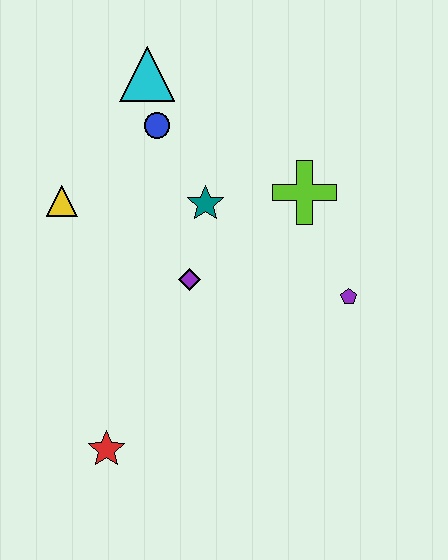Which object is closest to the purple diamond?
The teal star is closest to the purple diamond.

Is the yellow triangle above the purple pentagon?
Yes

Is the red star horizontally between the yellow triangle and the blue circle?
Yes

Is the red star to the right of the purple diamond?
No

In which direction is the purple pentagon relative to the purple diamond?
The purple pentagon is to the right of the purple diamond.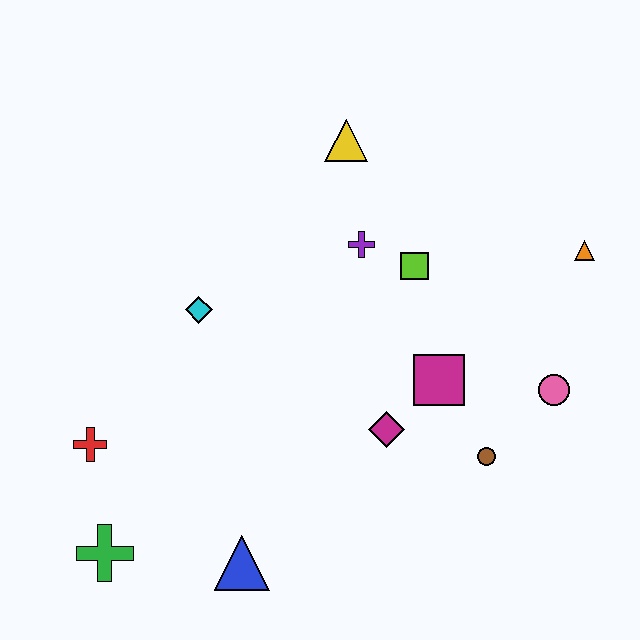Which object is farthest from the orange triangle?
The green cross is farthest from the orange triangle.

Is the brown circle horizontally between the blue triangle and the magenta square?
No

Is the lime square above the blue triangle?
Yes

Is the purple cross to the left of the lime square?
Yes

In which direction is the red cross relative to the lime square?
The red cross is to the left of the lime square.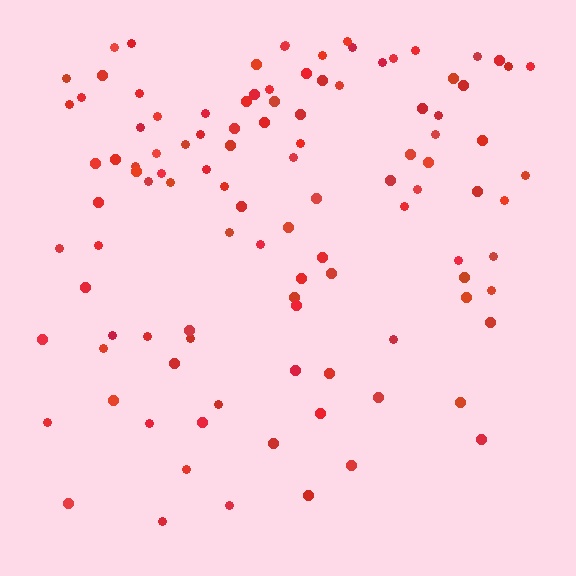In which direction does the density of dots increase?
From bottom to top, with the top side densest.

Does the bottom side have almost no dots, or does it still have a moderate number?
Still a moderate number, just noticeably fewer than the top.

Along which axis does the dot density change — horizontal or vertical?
Vertical.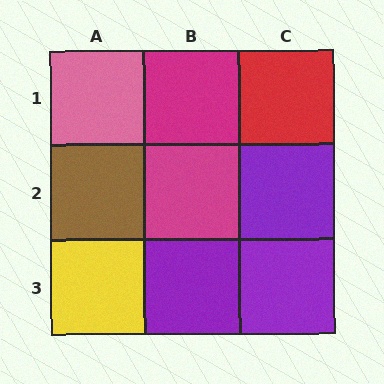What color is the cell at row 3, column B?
Purple.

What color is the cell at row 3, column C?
Purple.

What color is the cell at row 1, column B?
Magenta.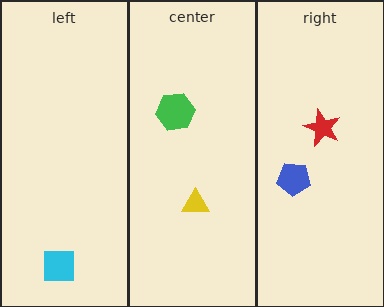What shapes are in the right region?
The red star, the blue pentagon.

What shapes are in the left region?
The cyan square.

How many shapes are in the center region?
2.